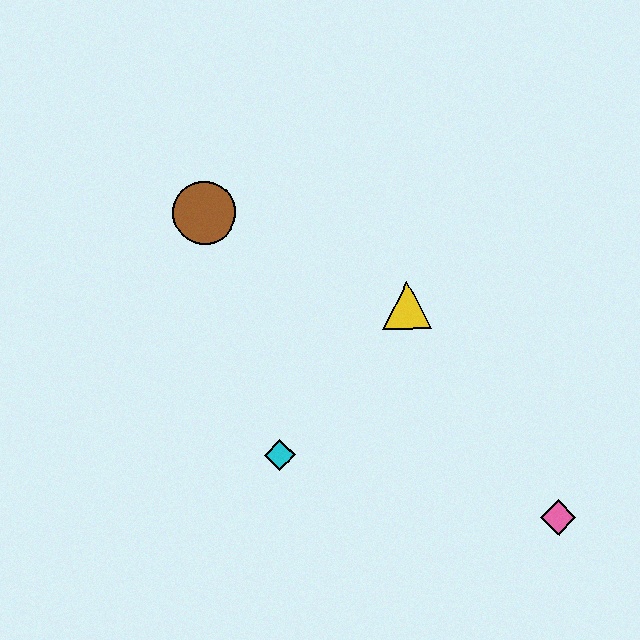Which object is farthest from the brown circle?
The pink diamond is farthest from the brown circle.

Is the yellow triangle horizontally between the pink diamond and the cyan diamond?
Yes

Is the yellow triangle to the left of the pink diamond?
Yes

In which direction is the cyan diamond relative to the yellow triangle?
The cyan diamond is below the yellow triangle.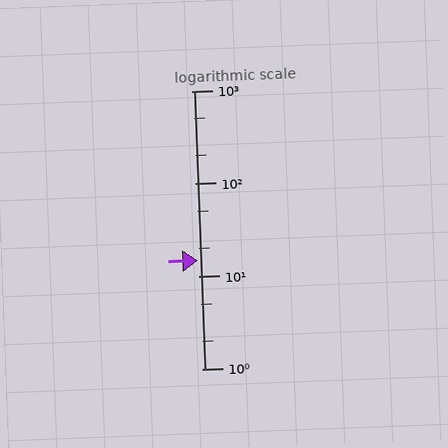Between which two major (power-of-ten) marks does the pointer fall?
The pointer is between 10 and 100.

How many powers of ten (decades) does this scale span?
The scale spans 3 decades, from 1 to 1000.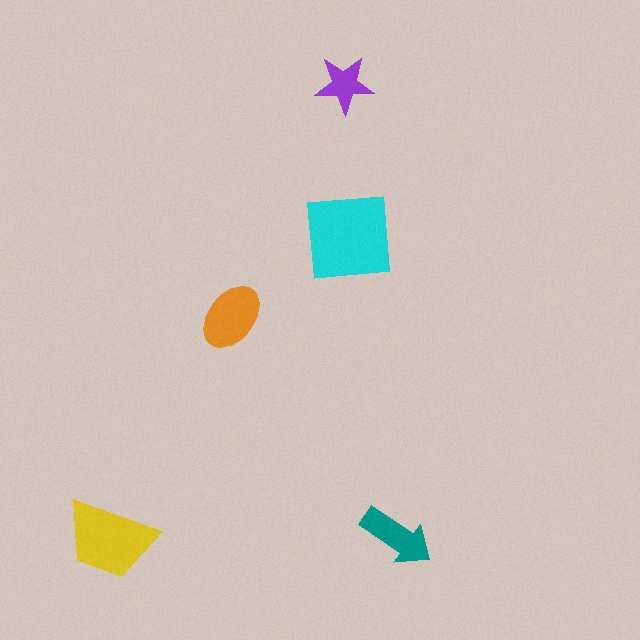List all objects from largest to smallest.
The cyan square, the yellow trapezoid, the orange ellipse, the teal arrow, the purple star.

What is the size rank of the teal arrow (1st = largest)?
4th.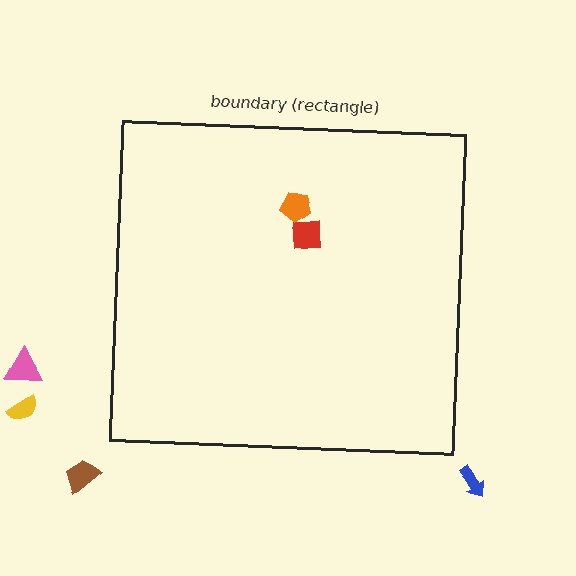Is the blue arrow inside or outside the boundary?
Outside.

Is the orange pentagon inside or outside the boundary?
Inside.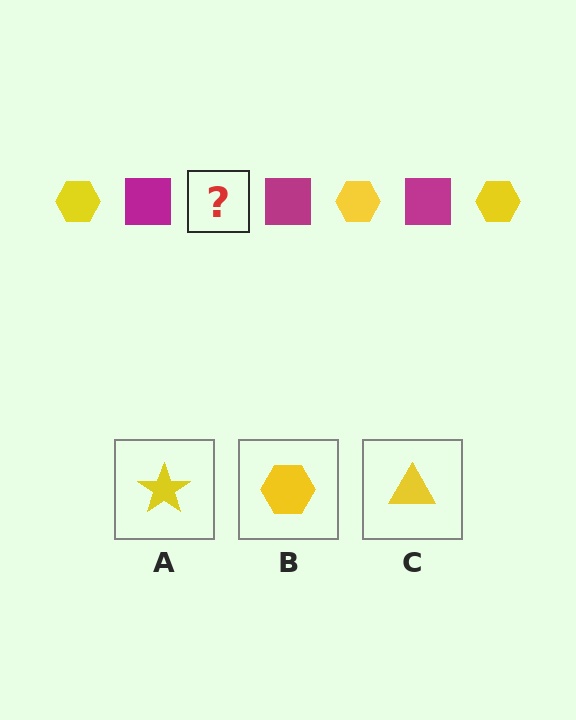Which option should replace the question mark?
Option B.